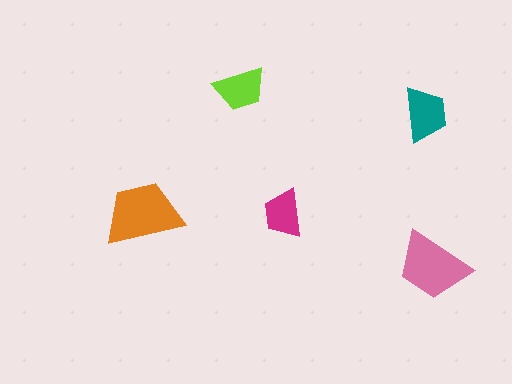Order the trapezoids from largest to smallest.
the orange one, the pink one, the teal one, the lime one, the magenta one.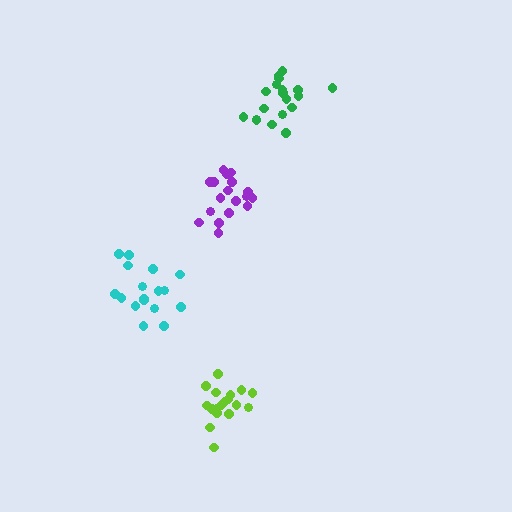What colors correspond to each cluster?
The clusters are colored: purple, lime, cyan, green.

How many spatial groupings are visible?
There are 4 spatial groupings.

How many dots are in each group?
Group 1: 18 dots, Group 2: 18 dots, Group 3: 17 dots, Group 4: 19 dots (72 total).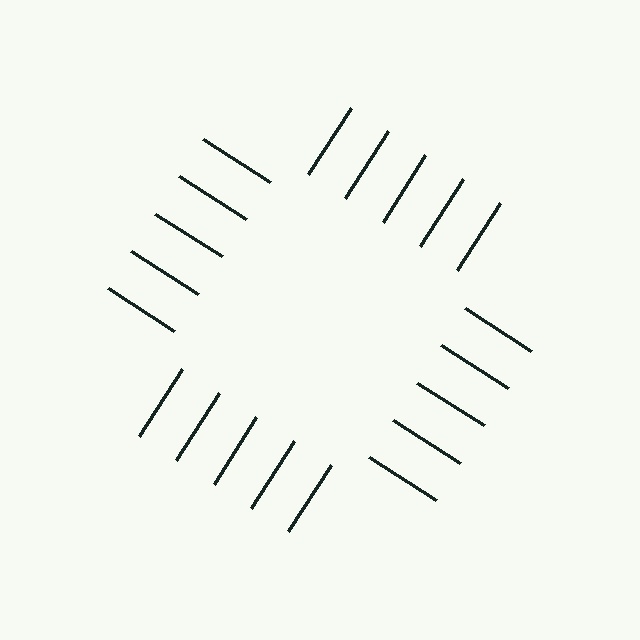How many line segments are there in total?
20 — 5 along each of the 4 edges.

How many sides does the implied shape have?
4 sides — the line-ends trace a square.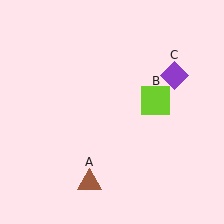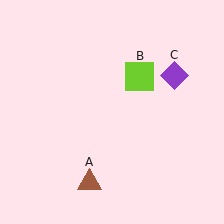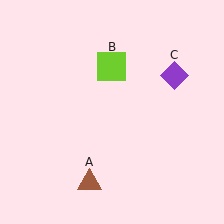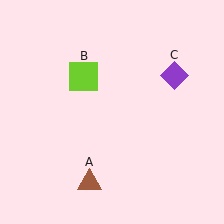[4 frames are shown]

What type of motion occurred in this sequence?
The lime square (object B) rotated counterclockwise around the center of the scene.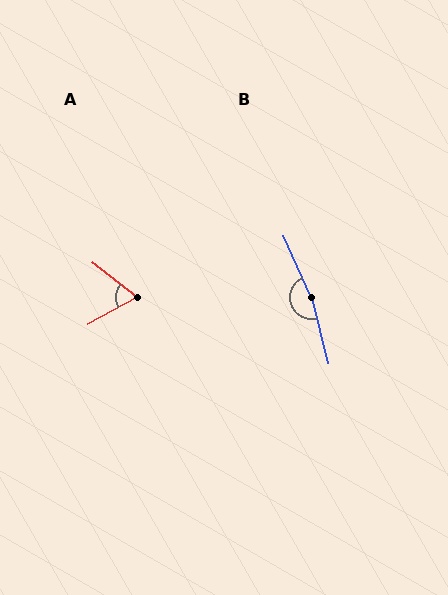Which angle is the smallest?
A, at approximately 67 degrees.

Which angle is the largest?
B, at approximately 170 degrees.